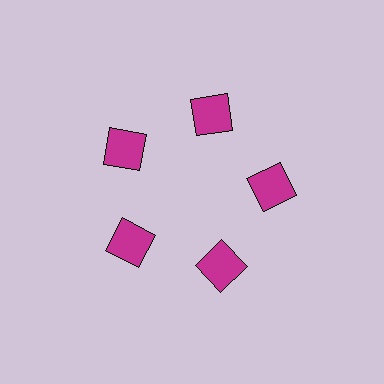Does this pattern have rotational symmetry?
Yes, this pattern has 5-fold rotational symmetry. It looks the same after rotating 72 degrees around the center.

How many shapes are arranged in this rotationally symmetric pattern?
There are 5 shapes, arranged in 5 groups of 1.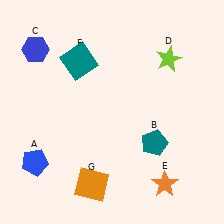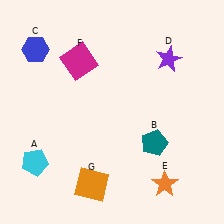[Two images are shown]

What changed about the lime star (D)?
In Image 1, D is lime. In Image 2, it changed to purple.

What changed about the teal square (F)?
In Image 1, F is teal. In Image 2, it changed to magenta.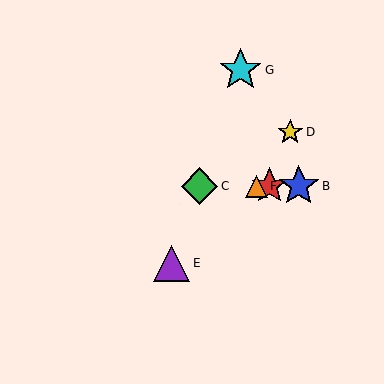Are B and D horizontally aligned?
No, B is at y≈186 and D is at y≈132.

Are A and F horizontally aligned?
Yes, both are at y≈186.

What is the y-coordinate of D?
Object D is at y≈132.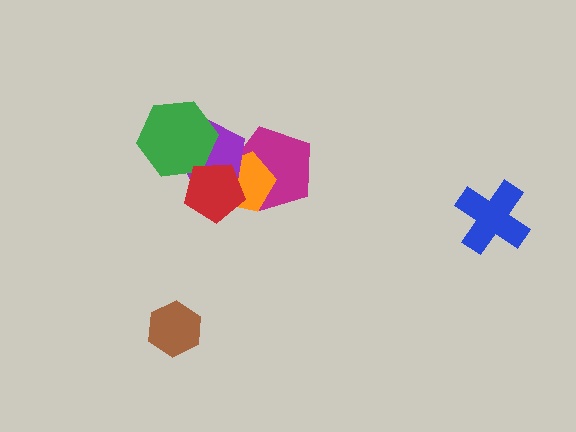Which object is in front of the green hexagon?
The red pentagon is in front of the green hexagon.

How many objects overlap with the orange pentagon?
3 objects overlap with the orange pentagon.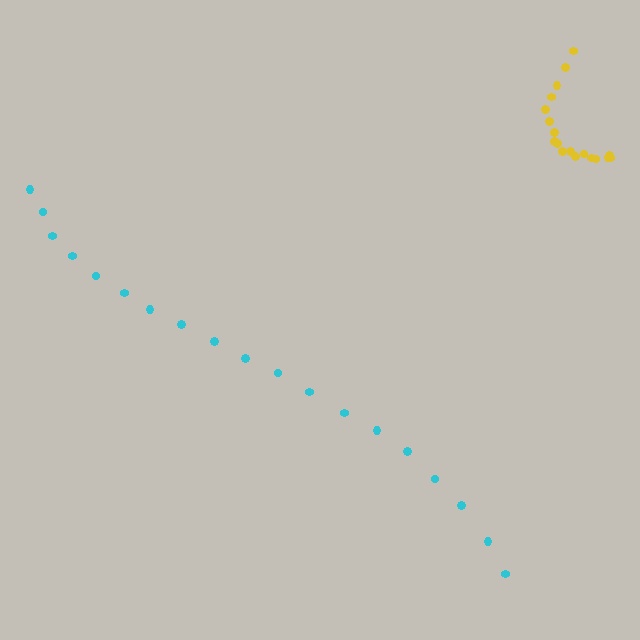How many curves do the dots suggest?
There are 2 distinct paths.